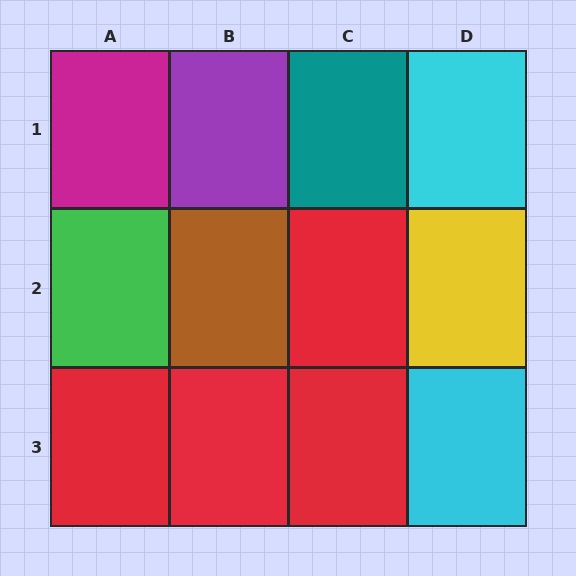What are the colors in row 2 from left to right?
Green, brown, red, yellow.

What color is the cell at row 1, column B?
Purple.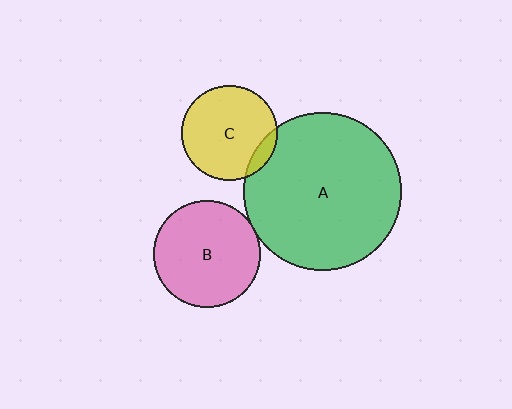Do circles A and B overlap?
Yes.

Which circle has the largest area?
Circle A (green).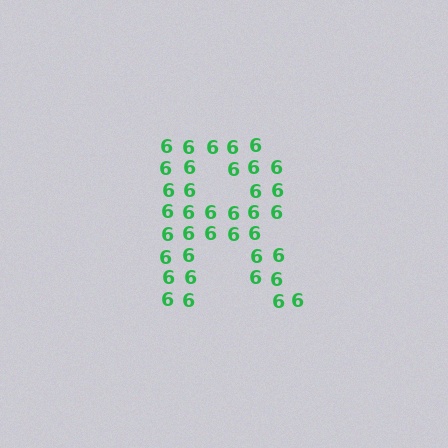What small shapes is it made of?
It is made of small digit 6's.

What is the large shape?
The large shape is the letter R.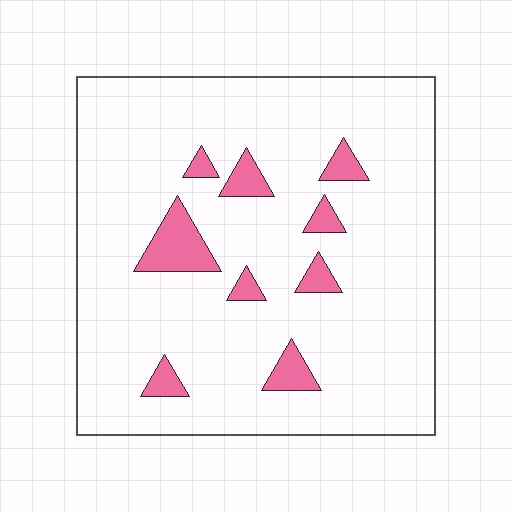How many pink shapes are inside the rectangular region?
9.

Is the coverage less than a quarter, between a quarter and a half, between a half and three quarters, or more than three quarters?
Less than a quarter.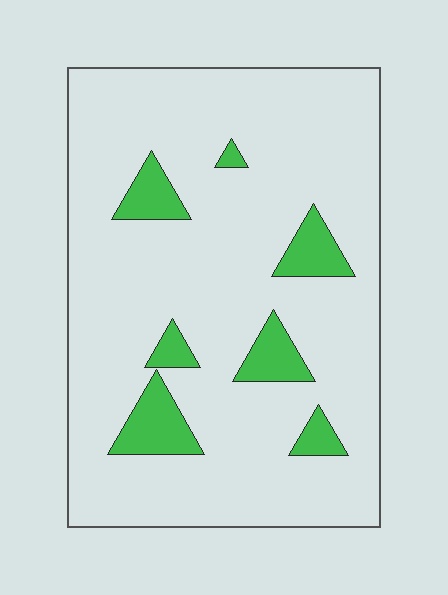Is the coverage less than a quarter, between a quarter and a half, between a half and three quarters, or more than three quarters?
Less than a quarter.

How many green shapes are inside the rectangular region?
7.